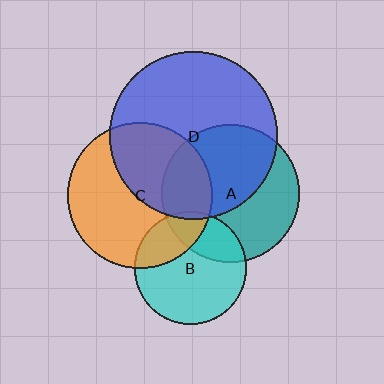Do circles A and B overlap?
Yes.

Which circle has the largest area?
Circle D (blue).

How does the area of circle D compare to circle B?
Approximately 2.2 times.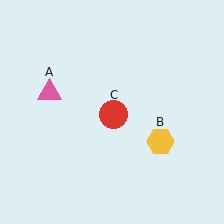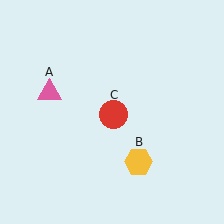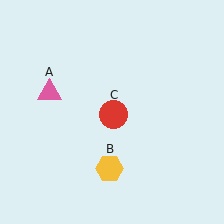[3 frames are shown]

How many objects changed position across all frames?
1 object changed position: yellow hexagon (object B).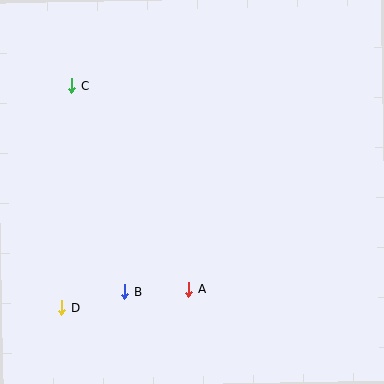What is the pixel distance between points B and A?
The distance between B and A is 64 pixels.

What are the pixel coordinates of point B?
Point B is at (125, 292).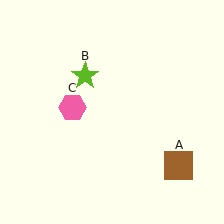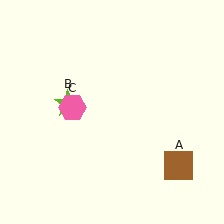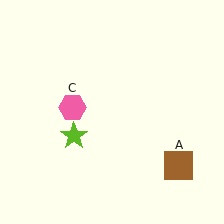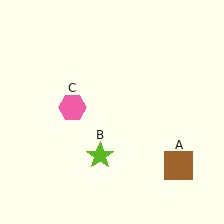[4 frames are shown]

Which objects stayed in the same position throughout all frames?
Brown square (object A) and pink hexagon (object C) remained stationary.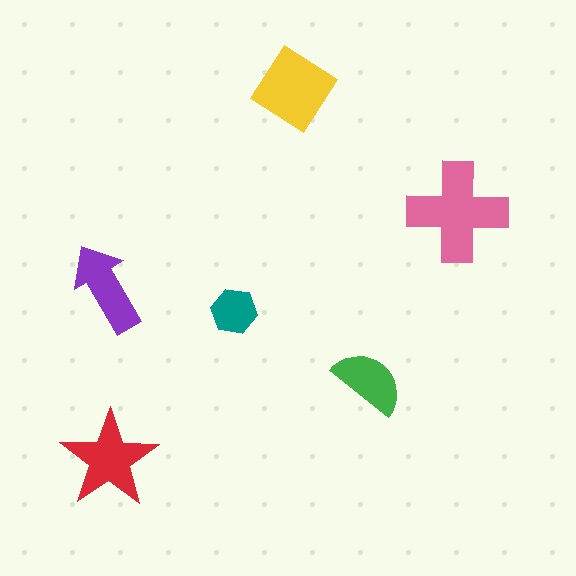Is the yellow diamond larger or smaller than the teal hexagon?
Larger.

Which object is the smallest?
The teal hexagon.